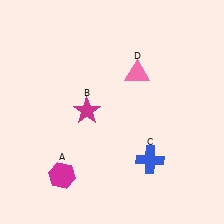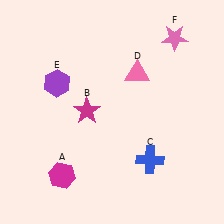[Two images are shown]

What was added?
A purple hexagon (E), a pink star (F) were added in Image 2.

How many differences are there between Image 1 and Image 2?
There are 2 differences between the two images.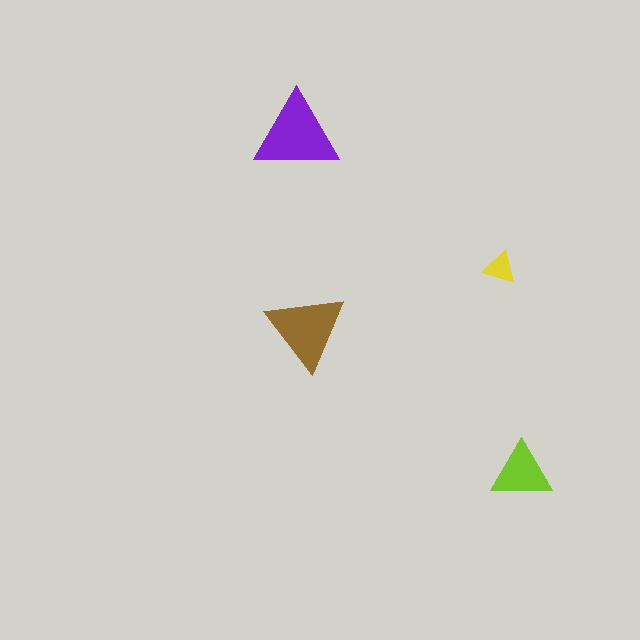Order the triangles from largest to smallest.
the purple one, the brown one, the lime one, the yellow one.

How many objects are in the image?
There are 4 objects in the image.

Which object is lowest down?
The lime triangle is bottommost.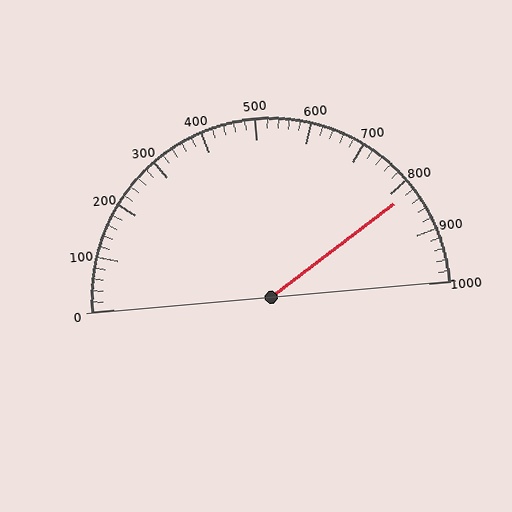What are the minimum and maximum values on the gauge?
The gauge ranges from 0 to 1000.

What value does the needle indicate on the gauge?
The needle indicates approximately 820.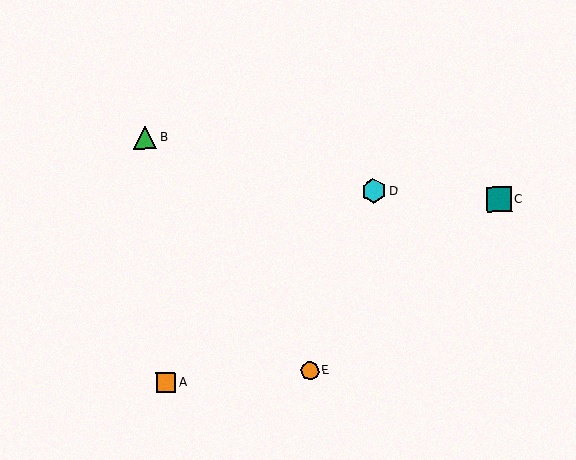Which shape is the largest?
The teal square (labeled C) is the largest.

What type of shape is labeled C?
Shape C is a teal square.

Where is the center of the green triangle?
The center of the green triangle is at (145, 137).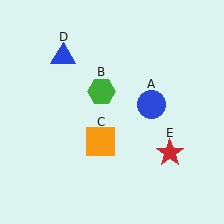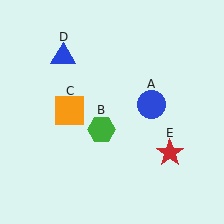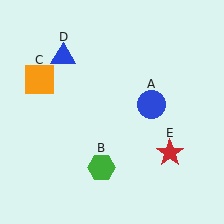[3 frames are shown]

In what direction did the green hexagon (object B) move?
The green hexagon (object B) moved down.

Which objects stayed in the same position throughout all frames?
Blue circle (object A) and blue triangle (object D) and red star (object E) remained stationary.